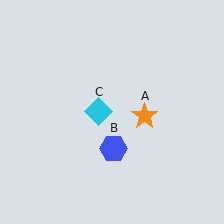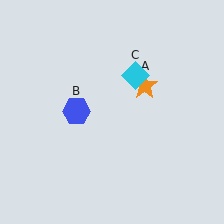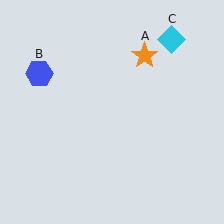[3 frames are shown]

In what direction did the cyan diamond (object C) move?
The cyan diamond (object C) moved up and to the right.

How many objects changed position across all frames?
3 objects changed position: orange star (object A), blue hexagon (object B), cyan diamond (object C).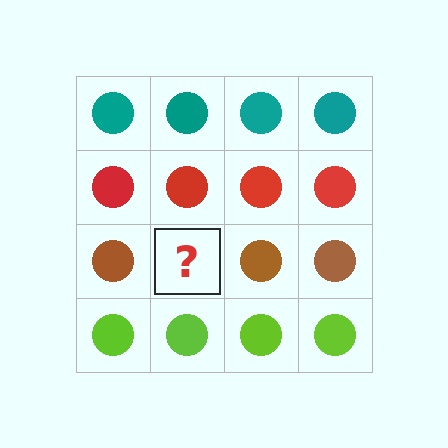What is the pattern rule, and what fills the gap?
The rule is that each row has a consistent color. The gap should be filled with a brown circle.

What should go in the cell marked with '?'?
The missing cell should contain a brown circle.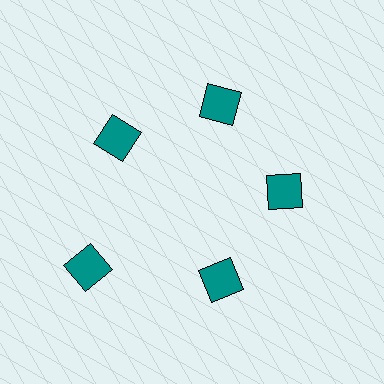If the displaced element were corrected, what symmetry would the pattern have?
It would have 5-fold rotational symmetry — the pattern would map onto itself every 72 degrees.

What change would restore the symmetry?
The symmetry would be restored by moving it inward, back onto the ring so that all 5 diamonds sit at equal angles and equal distance from the center.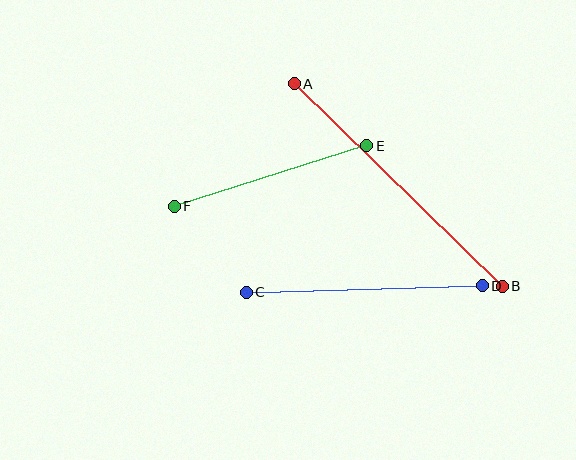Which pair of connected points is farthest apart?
Points A and B are farthest apart.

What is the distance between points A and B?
The distance is approximately 290 pixels.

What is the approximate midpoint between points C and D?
The midpoint is at approximately (364, 289) pixels.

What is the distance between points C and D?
The distance is approximately 236 pixels.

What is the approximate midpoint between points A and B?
The midpoint is at approximately (398, 185) pixels.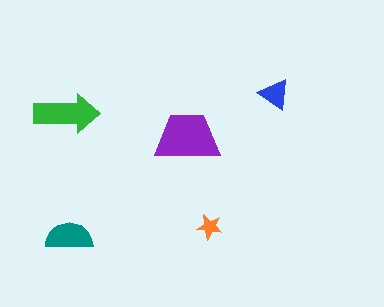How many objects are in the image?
There are 5 objects in the image.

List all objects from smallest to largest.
The orange star, the blue triangle, the teal semicircle, the green arrow, the purple trapezoid.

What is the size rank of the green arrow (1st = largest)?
2nd.